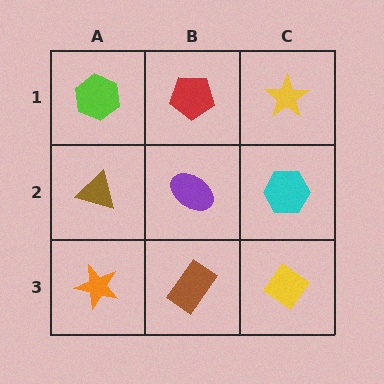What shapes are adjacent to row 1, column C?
A cyan hexagon (row 2, column C), a red pentagon (row 1, column B).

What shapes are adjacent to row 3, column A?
A brown triangle (row 2, column A), a brown rectangle (row 3, column B).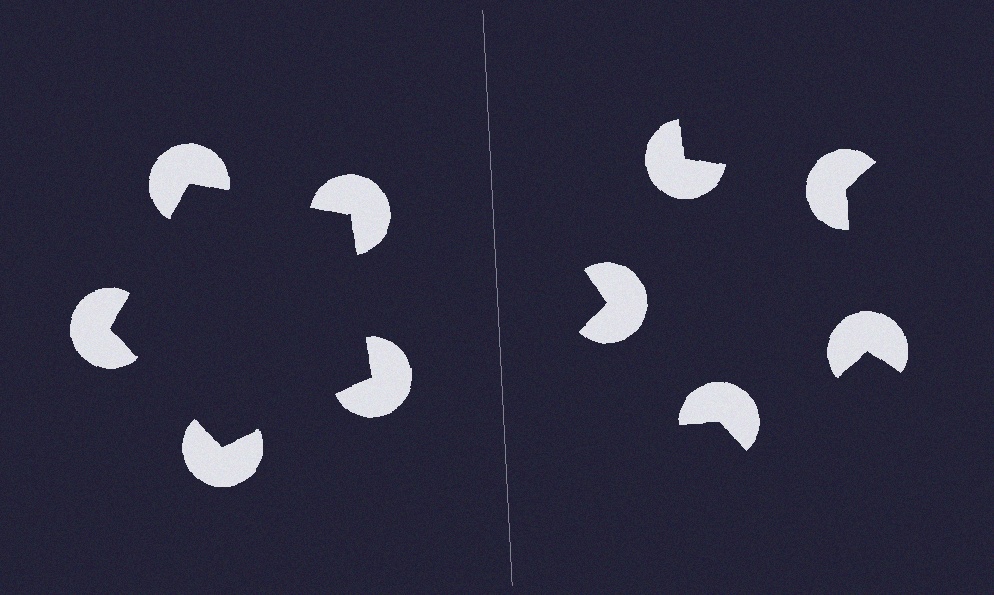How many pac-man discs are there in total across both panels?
10 — 5 on each side.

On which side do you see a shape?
An illusory pentagon appears on the left side. On the right side the wedge cuts are rotated, so no coherent shape forms.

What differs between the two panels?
The pac-man discs are positioned identically on both sides; only the wedge orientations differ. On the left they align to a pentagon; on the right they are misaligned.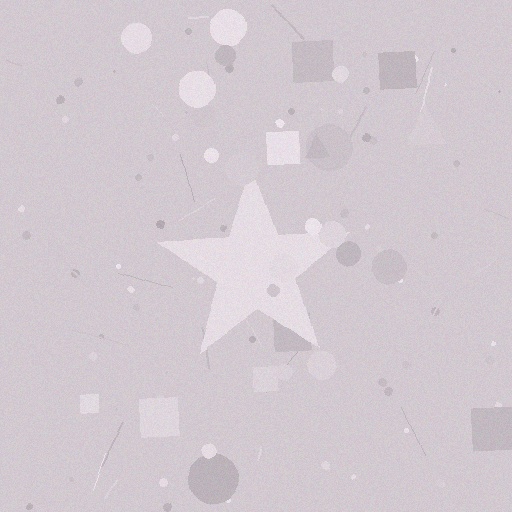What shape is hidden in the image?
A star is hidden in the image.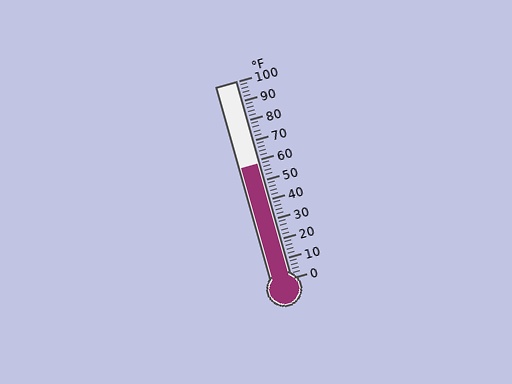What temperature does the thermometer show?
The thermometer shows approximately 58°F.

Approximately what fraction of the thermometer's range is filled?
The thermometer is filled to approximately 60% of its range.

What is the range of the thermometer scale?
The thermometer scale ranges from 0°F to 100°F.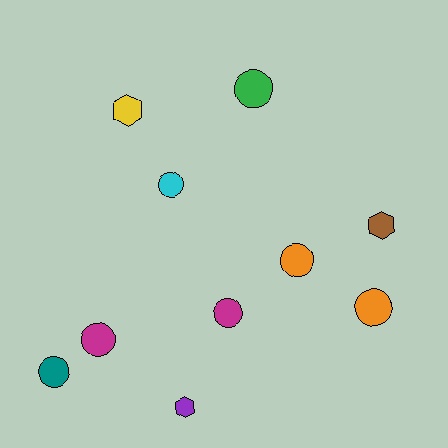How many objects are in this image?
There are 10 objects.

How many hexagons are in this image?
There are 3 hexagons.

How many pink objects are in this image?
There are no pink objects.